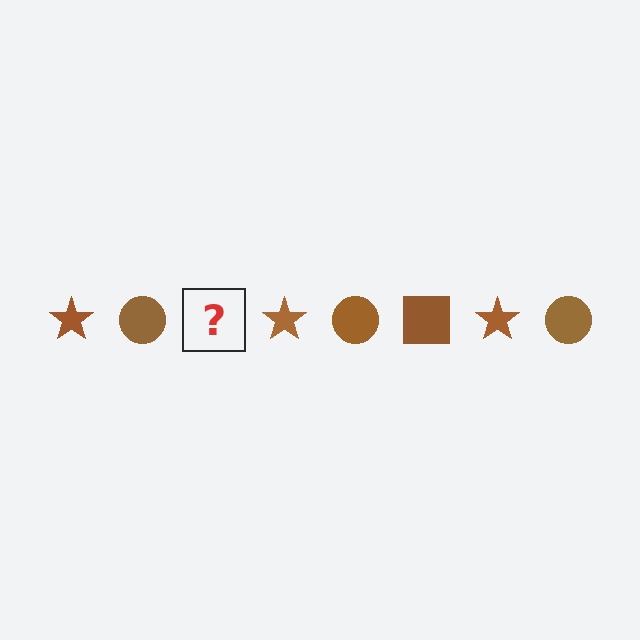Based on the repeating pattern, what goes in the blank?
The blank should be a brown square.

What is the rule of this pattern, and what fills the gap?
The rule is that the pattern cycles through star, circle, square shapes in brown. The gap should be filled with a brown square.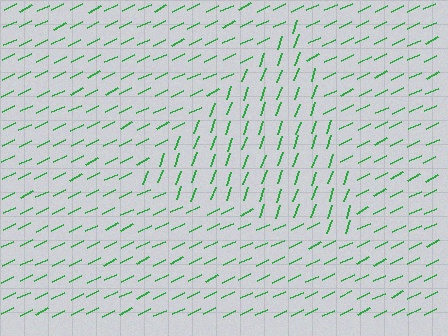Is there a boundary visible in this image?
Yes, there is a texture boundary formed by a change in line orientation.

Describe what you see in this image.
The image is filled with small green line segments. A triangle region in the image has lines oriented differently from the surrounding lines, creating a visible texture boundary.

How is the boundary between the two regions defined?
The boundary is defined purely by a change in line orientation (approximately 45 degrees difference). All lines are the same color and thickness.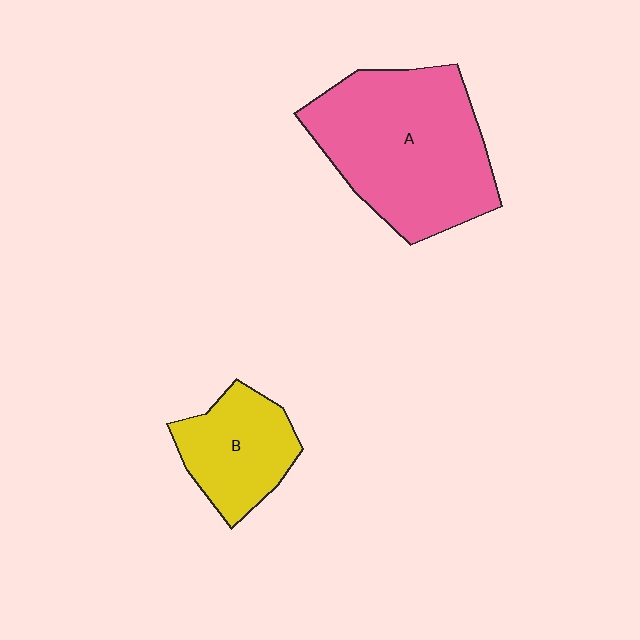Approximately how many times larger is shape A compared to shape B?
Approximately 2.1 times.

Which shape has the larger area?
Shape A (pink).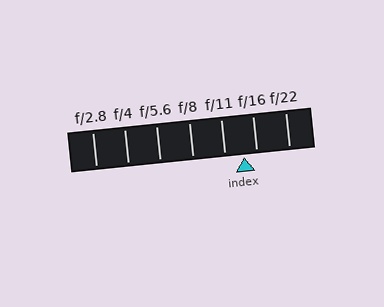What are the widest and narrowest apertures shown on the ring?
The widest aperture shown is f/2.8 and the narrowest is f/22.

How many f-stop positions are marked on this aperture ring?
There are 7 f-stop positions marked.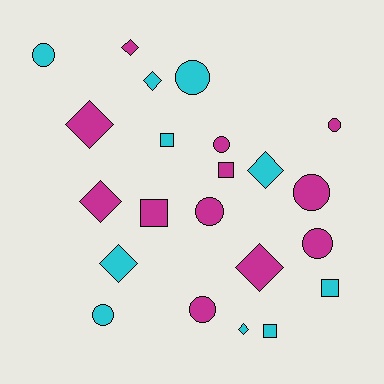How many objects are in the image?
There are 22 objects.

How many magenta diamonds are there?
There are 4 magenta diamonds.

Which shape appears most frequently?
Circle, with 9 objects.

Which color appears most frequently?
Magenta, with 12 objects.